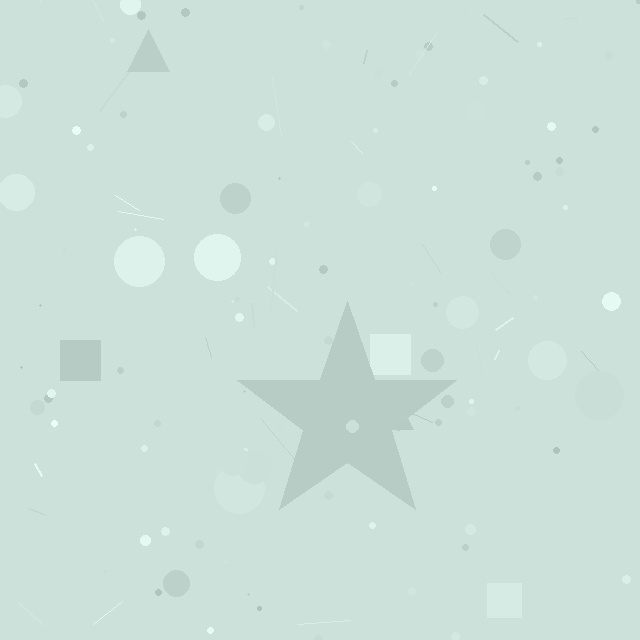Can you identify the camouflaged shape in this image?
The camouflaged shape is a star.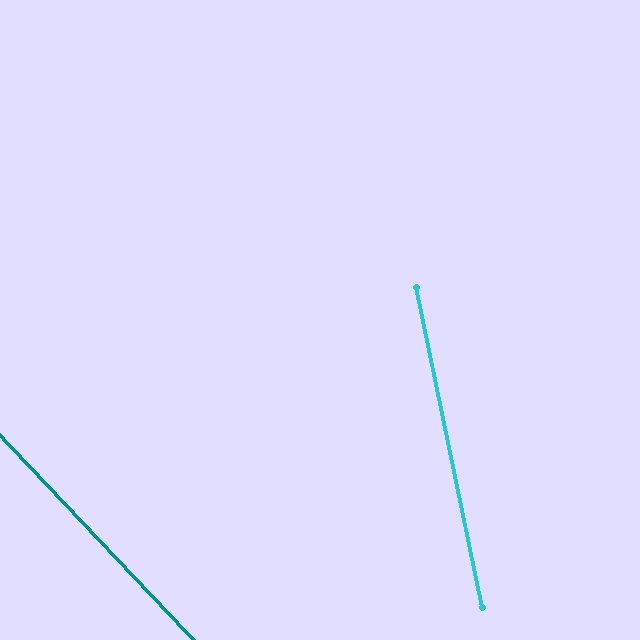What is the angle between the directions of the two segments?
Approximately 32 degrees.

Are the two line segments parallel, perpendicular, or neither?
Neither parallel nor perpendicular — they differ by about 32°.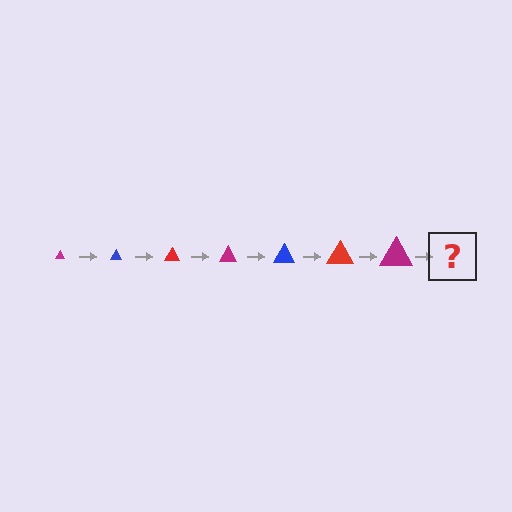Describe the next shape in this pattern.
It should be a blue triangle, larger than the previous one.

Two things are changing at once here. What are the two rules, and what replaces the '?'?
The two rules are that the triangle grows larger each step and the color cycles through magenta, blue, and red. The '?' should be a blue triangle, larger than the previous one.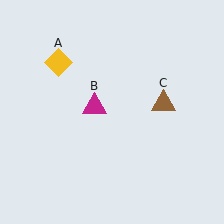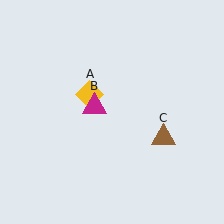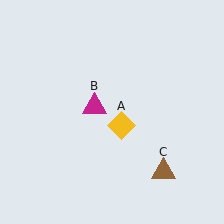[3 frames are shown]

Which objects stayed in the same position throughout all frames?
Magenta triangle (object B) remained stationary.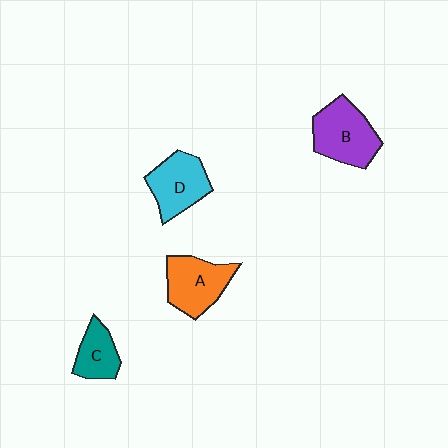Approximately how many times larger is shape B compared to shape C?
Approximately 1.7 times.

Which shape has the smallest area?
Shape C (teal).